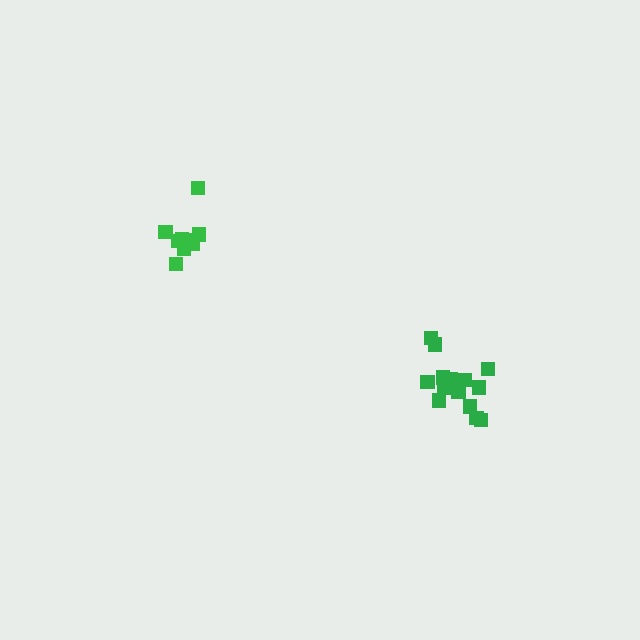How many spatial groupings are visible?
There are 2 spatial groupings.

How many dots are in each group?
Group 1: 15 dots, Group 2: 9 dots (24 total).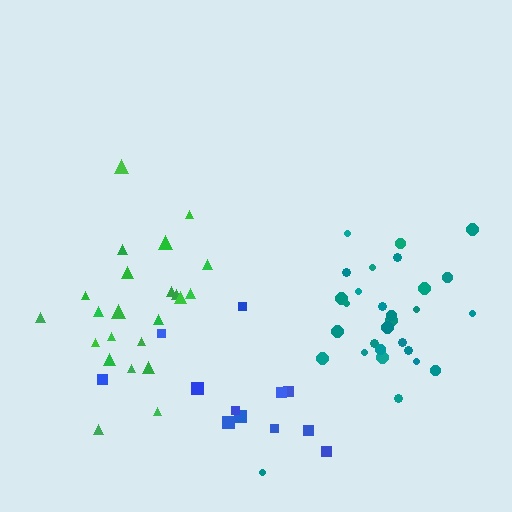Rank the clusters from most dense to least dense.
teal, green, blue.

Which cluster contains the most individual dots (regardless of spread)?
Teal (29).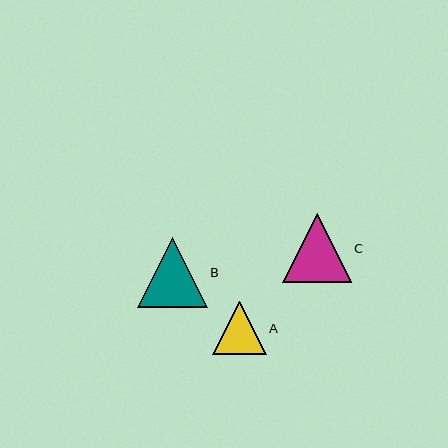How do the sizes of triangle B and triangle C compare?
Triangle B and triangle C are approximately the same size.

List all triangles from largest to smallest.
From largest to smallest: B, C, A.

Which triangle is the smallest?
Triangle A is the smallest with a size of approximately 54 pixels.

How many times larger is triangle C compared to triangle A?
Triangle C is approximately 1.3 times the size of triangle A.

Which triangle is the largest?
Triangle B is the largest with a size of approximately 69 pixels.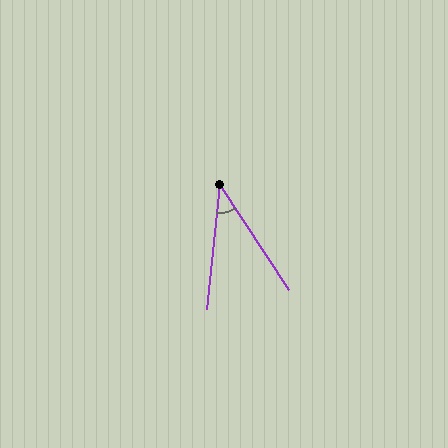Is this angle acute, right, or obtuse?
It is acute.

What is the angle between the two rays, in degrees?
Approximately 39 degrees.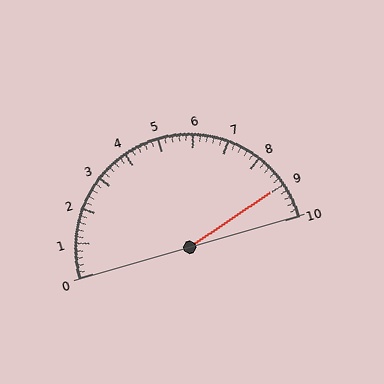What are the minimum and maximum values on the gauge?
The gauge ranges from 0 to 10.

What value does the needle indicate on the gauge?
The needle indicates approximately 9.0.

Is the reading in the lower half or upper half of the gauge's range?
The reading is in the upper half of the range (0 to 10).